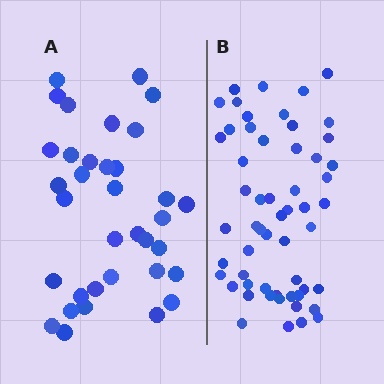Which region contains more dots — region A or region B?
Region B (the right region) has more dots.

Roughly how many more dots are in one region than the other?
Region B has approximately 20 more dots than region A.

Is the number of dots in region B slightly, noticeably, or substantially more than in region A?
Region B has substantially more. The ratio is roughly 1.6 to 1.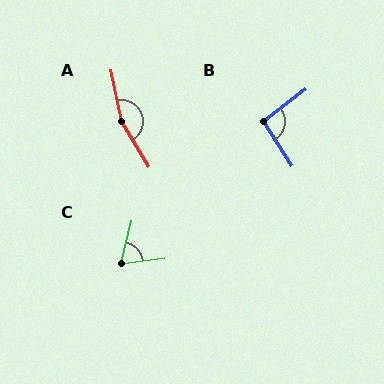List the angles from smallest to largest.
C (68°), B (95°), A (160°).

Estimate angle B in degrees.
Approximately 95 degrees.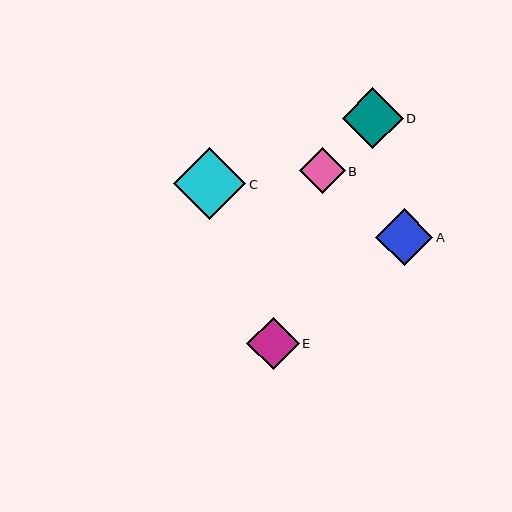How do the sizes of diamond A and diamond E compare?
Diamond A and diamond E are approximately the same size.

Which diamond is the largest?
Diamond C is the largest with a size of approximately 72 pixels.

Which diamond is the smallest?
Diamond B is the smallest with a size of approximately 46 pixels.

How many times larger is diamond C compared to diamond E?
Diamond C is approximately 1.4 times the size of diamond E.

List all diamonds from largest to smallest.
From largest to smallest: C, D, A, E, B.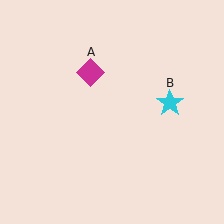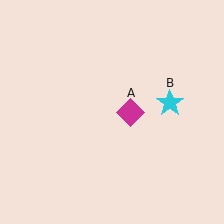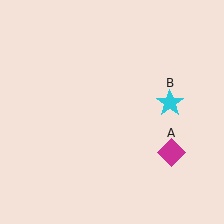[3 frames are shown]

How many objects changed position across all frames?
1 object changed position: magenta diamond (object A).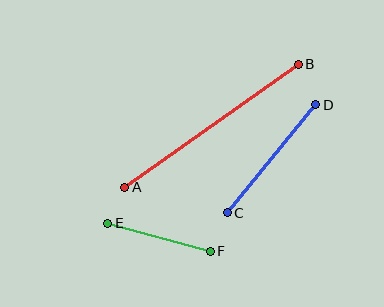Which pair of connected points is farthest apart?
Points A and B are farthest apart.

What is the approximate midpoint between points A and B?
The midpoint is at approximately (211, 126) pixels.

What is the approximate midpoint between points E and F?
The midpoint is at approximately (159, 237) pixels.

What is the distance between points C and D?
The distance is approximately 140 pixels.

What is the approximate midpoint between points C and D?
The midpoint is at approximately (272, 159) pixels.